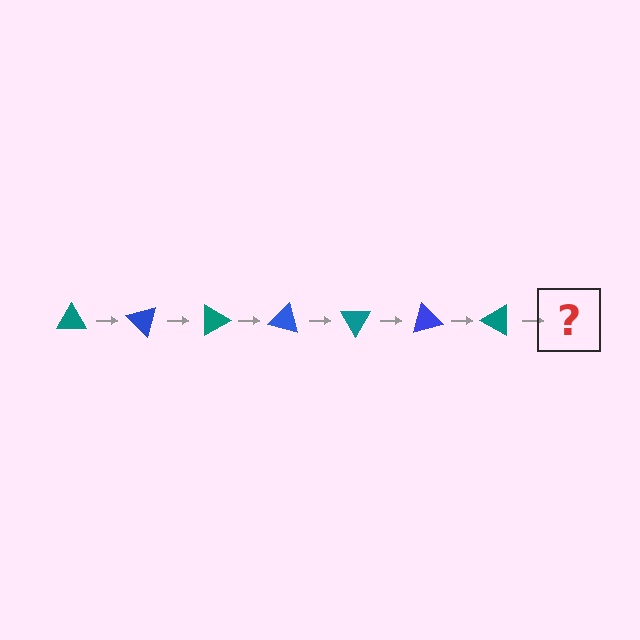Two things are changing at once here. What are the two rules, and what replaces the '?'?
The two rules are that it rotates 45 degrees each step and the color cycles through teal and blue. The '?' should be a blue triangle, rotated 315 degrees from the start.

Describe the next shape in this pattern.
It should be a blue triangle, rotated 315 degrees from the start.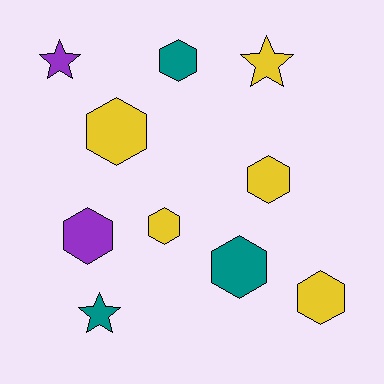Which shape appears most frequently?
Hexagon, with 7 objects.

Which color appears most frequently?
Yellow, with 5 objects.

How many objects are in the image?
There are 10 objects.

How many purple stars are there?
There is 1 purple star.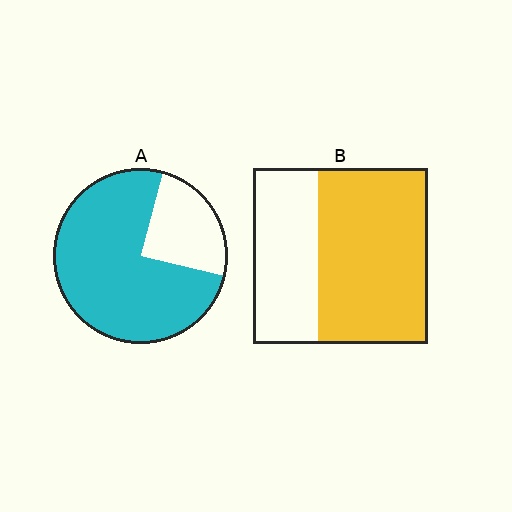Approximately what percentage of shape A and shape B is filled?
A is approximately 75% and B is approximately 65%.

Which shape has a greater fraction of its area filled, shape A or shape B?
Shape A.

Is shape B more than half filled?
Yes.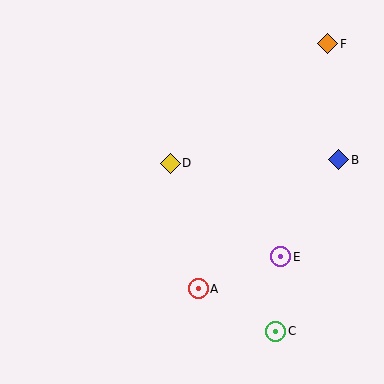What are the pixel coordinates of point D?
Point D is at (170, 163).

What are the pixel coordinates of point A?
Point A is at (198, 289).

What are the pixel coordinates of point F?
Point F is at (328, 44).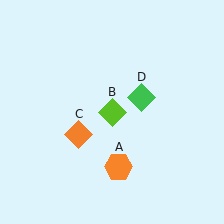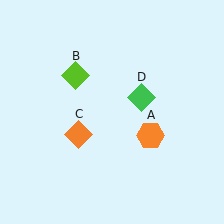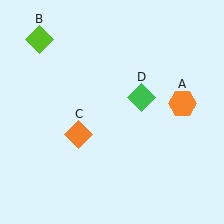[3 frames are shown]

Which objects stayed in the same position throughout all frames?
Orange diamond (object C) and green diamond (object D) remained stationary.